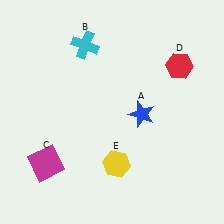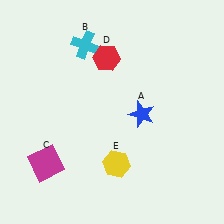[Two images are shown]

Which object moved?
The red hexagon (D) moved left.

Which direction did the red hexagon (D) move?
The red hexagon (D) moved left.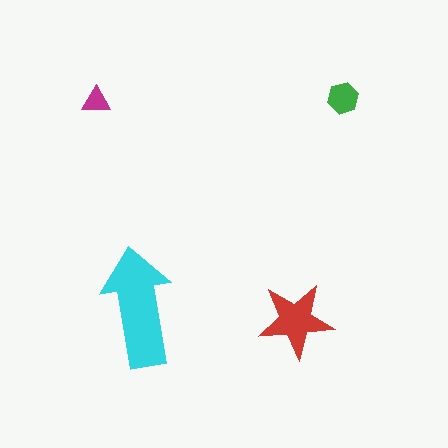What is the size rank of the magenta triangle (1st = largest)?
4th.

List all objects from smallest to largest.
The magenta triangle, the green hexagon, the red star, the cyan arrow.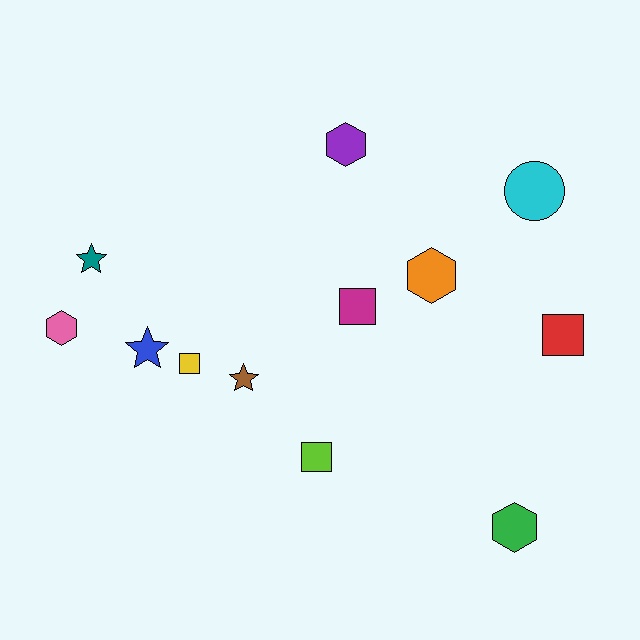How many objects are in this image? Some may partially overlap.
There are 12 objects.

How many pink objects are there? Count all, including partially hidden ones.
There is 1 pink object.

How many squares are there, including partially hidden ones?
There are 4 squares.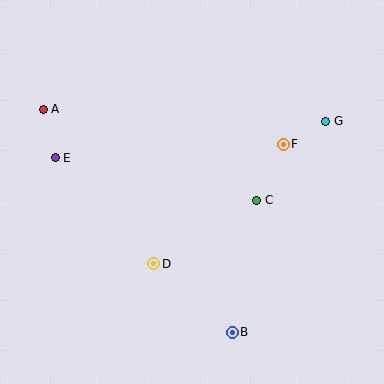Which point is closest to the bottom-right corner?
Point B is closest to the bottom-right corner.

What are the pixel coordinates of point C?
Point C is at (257, 200).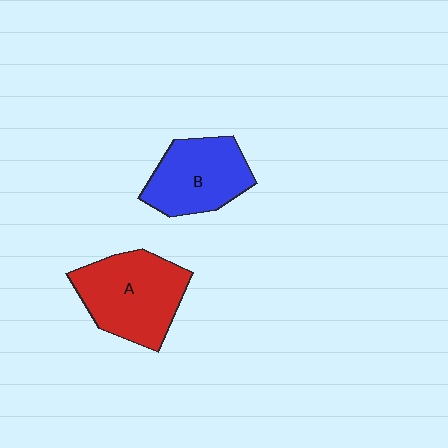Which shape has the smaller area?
Shape B (blue).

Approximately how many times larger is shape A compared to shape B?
Approximately 1.2 times.